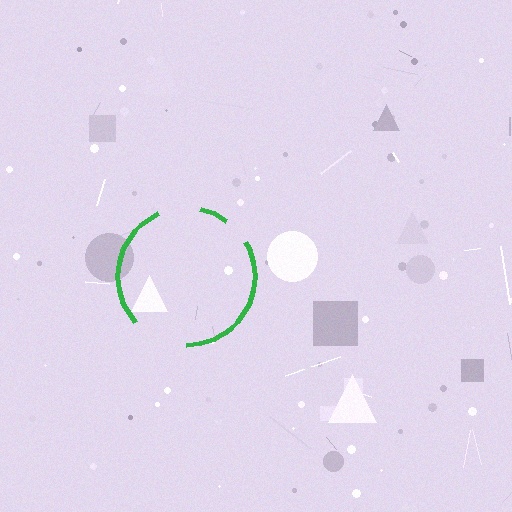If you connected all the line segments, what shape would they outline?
They would outline a circle.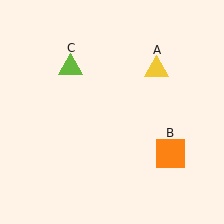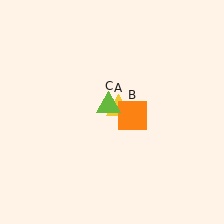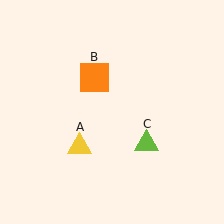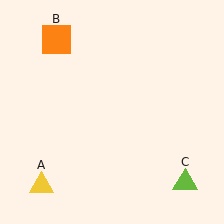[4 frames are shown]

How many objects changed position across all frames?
3 objects changed position: yellow triangle (object A), orange square (object B), lime triangle (object C).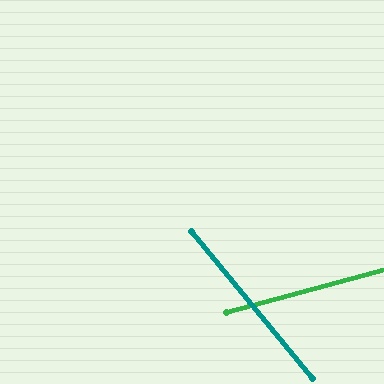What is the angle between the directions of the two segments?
Approximately 66 degrees.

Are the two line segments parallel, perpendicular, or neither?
Neither parallel nor perpendicular — they differ by about 66°.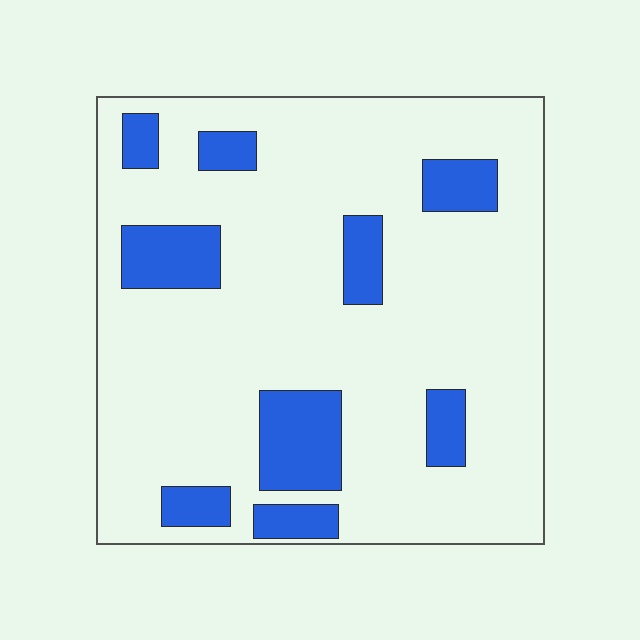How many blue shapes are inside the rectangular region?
9.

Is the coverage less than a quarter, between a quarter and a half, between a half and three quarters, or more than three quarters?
Less than a quarter.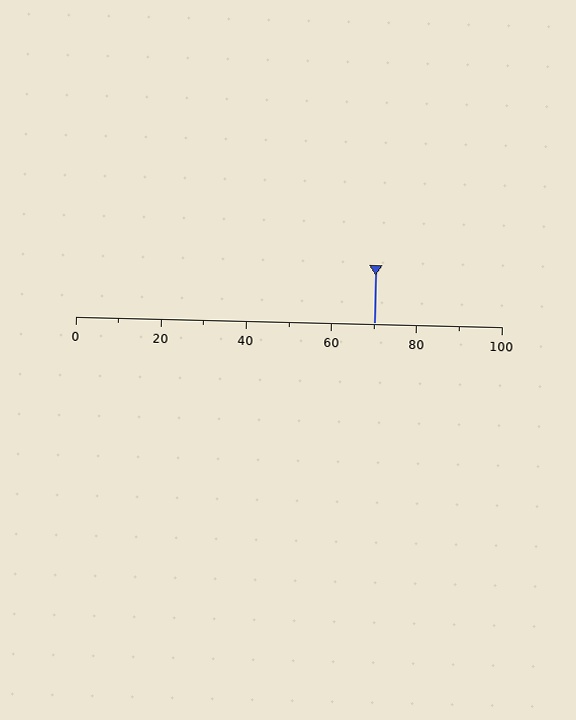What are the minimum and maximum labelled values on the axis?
The axis runs from 0 to 100.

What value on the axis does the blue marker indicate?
The marker indicates approximately 70.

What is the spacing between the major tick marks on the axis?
The major ticks are spaced 20 apart.